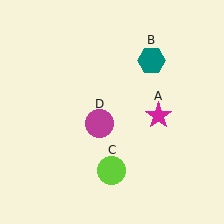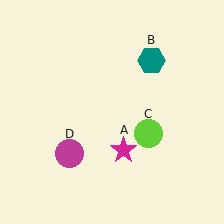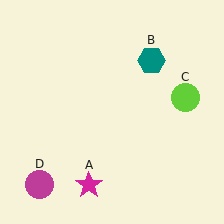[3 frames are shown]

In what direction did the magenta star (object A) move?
The magenta star (object A) moved down and to the left.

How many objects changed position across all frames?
3 objects changed position: magenta star (object A), lime circle (object C), magenta circle (object D).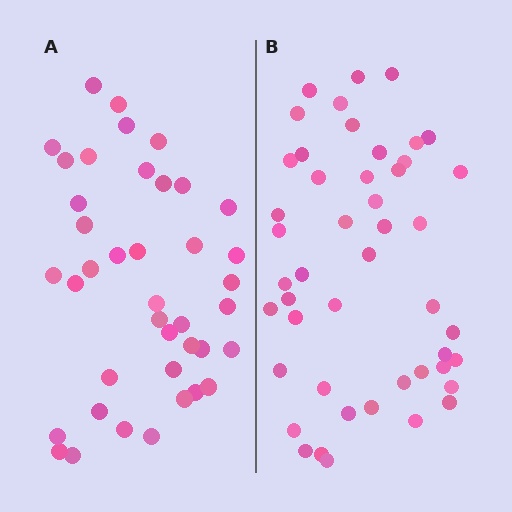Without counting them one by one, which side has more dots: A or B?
Region B (the right region) has more dots.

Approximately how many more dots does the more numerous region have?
Region B has roughly 8 or so more dots than region A.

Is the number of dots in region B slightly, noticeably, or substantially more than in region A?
Region B has only slightly more — the two regions are fairly close. The ratio is roughly 1.2 to 1.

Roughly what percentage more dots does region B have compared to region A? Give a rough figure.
About 20% more.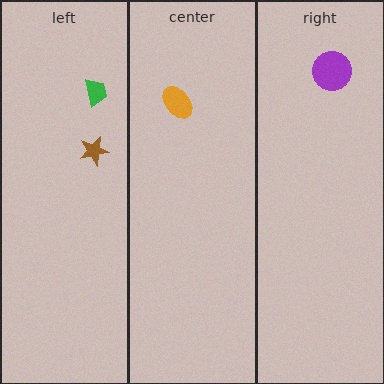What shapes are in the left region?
The green trapezoid, the brown star.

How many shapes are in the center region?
1.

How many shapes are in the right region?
1.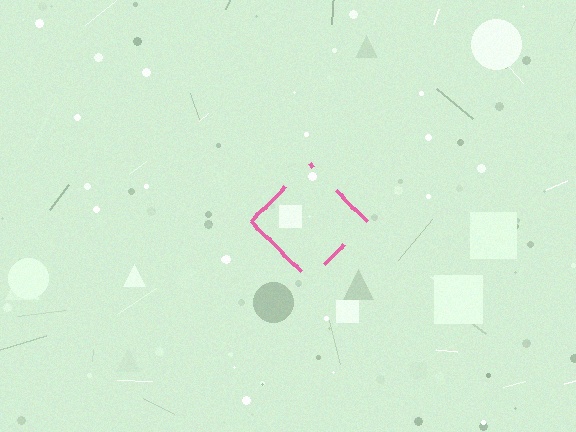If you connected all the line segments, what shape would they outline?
They would outline a diamond.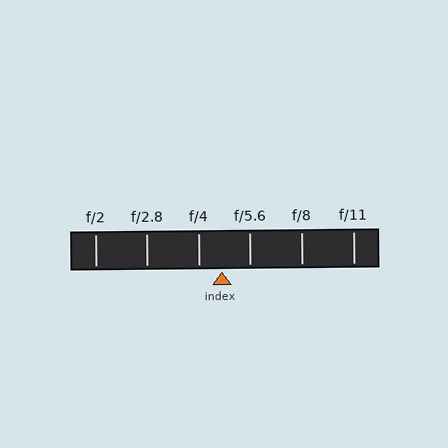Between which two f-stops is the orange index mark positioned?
The index mark is between f/4 and f/5.6.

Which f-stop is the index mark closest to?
The index mark is closest to f/4.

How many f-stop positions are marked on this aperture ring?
There are 6 f-stop positions marked.